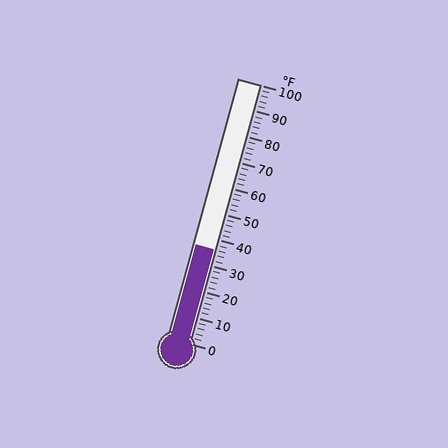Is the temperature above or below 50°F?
The temperature is below 50°F.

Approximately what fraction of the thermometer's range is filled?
The thermometer is filled to approximately 35% of its range.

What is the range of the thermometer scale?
The thermometer scale ranges from 0°F to 100°F.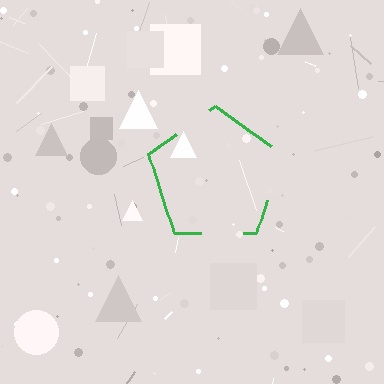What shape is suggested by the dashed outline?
The dashed outline suggests a pentagon.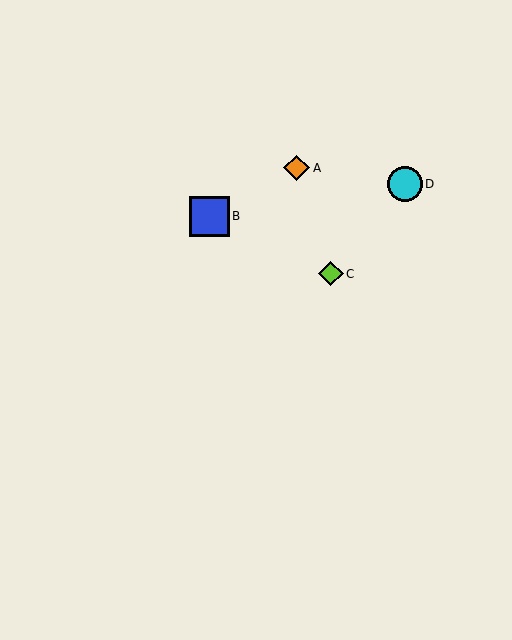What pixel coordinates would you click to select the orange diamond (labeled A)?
Click at (297, 168) to select the orange diamond A.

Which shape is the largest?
The blue square (labeled B) is the largest.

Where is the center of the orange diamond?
The center of the orange diamond is at (297, 168).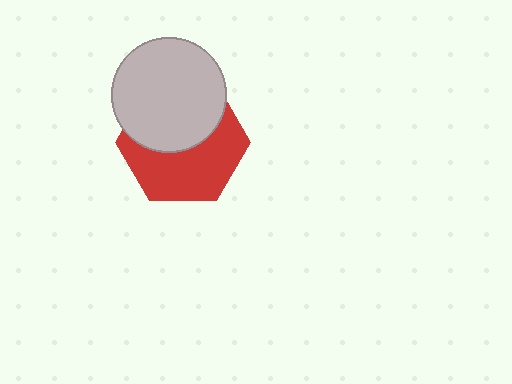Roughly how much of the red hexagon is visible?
About half of it is visible (roughly 54%).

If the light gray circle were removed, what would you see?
You would see the complete red hexagon.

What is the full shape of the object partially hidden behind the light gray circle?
The partially hidden object is a red hexagon.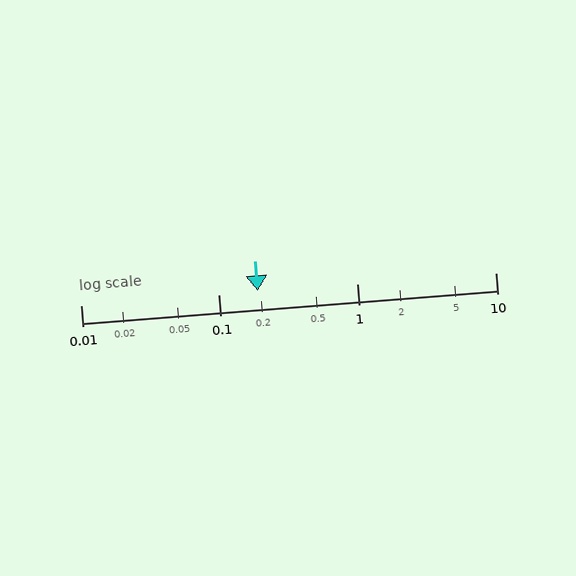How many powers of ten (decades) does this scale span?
The scale spans 3 decades, from 0.01 to 10.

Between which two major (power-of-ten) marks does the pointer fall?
The pointer is between 0.1 and 1.